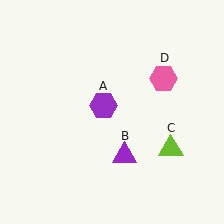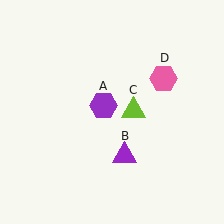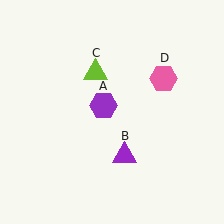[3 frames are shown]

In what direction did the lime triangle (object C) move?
The lime triangle (object C) moved up and to the left.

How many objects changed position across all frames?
1 object changed position: lime triangle (object C).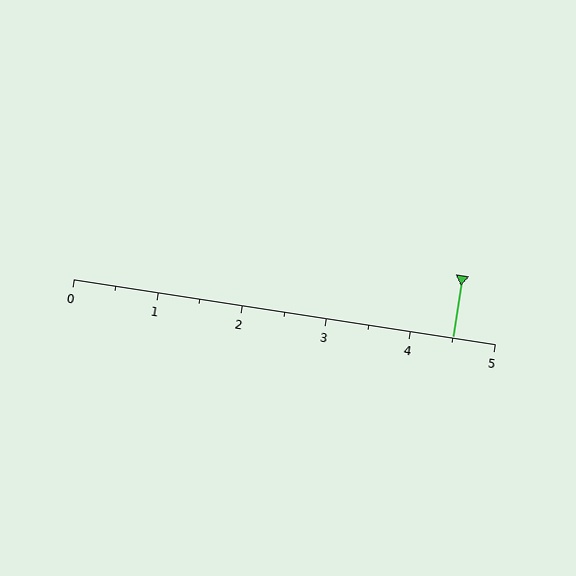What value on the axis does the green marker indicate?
The marker indicates approximately 4.5.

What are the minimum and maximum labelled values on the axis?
The axis runs from 0 to 5.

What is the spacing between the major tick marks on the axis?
The major ticks are spaced 1 apart.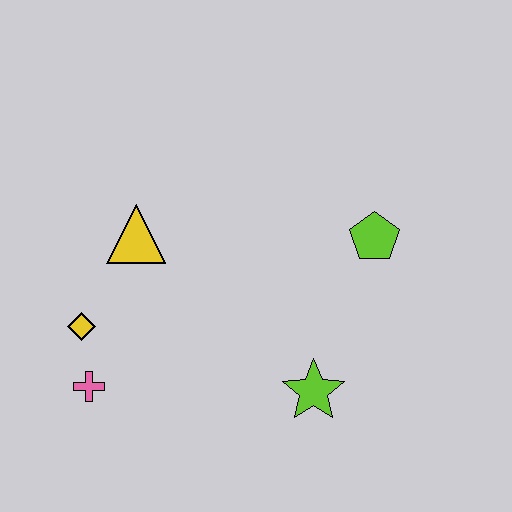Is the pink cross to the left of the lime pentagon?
Yes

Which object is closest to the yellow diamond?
The pink cross is closest to the yellow diamond.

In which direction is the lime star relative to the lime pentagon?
The lime star is below the lime pentagon.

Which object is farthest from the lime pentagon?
The pink cross is farthest from the lime pentagon.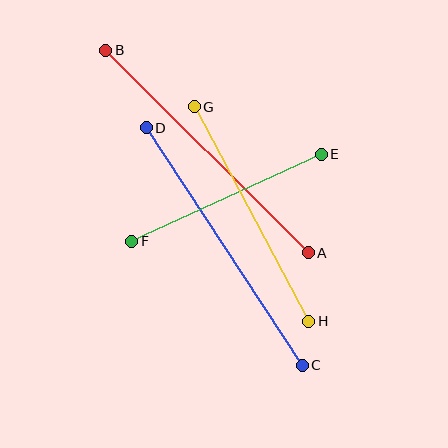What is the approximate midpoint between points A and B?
The midpoint is at approximately (207, 151) pixels.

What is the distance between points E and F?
The distance is approximately 209 pixels.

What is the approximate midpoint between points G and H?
The midpoint is at approximately (252, 214) pixels.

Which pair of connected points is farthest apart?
Points A and B are farthest apart.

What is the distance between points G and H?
The distance is approximately 243 pixels.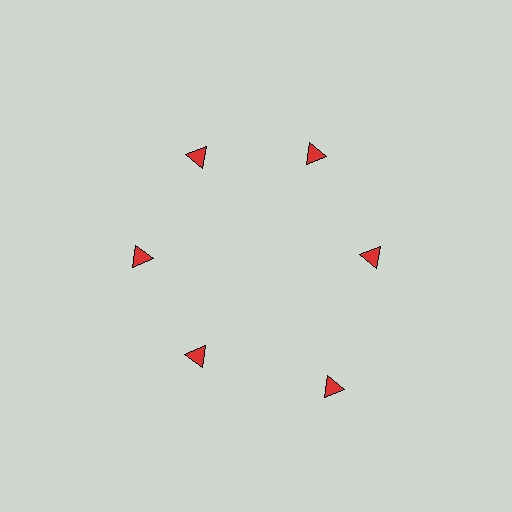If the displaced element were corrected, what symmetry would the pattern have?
It would have 6-fold rotational symmetry — the pattern would map onto itself every 60 degrees.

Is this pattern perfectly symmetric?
No. The 6 red triangles are arranged in a ring, but one element near the 5 o'clock position is pushed outward from the center, breaking the 6-fold rotational symmetry.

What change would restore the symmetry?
The symmetry would be restored by moving it inward, back onto the ring so that all 6 triangles sit at equal angles and equal distance from the center.